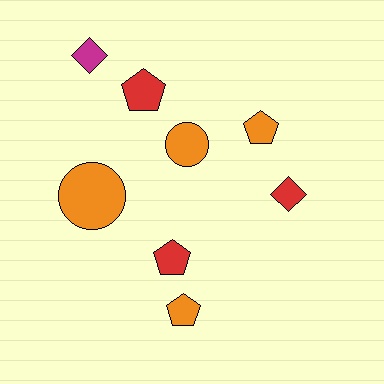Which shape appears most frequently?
Pentagon, with 4 objects.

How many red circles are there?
There are no red circles.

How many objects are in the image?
There are 8 objects.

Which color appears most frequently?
Orange, with 4 objects.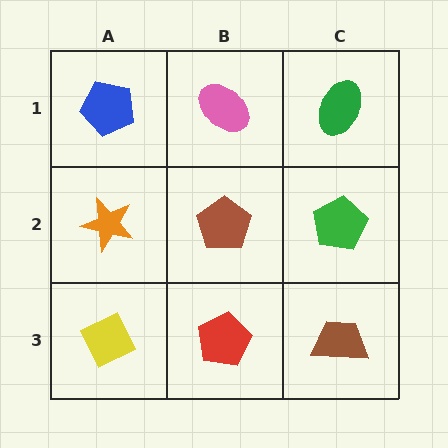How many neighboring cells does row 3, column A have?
2.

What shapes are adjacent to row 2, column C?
A green ellipse (row 1, column C), a brown trapezoid (row 3, column C), a brown pentagon (row 2, column B).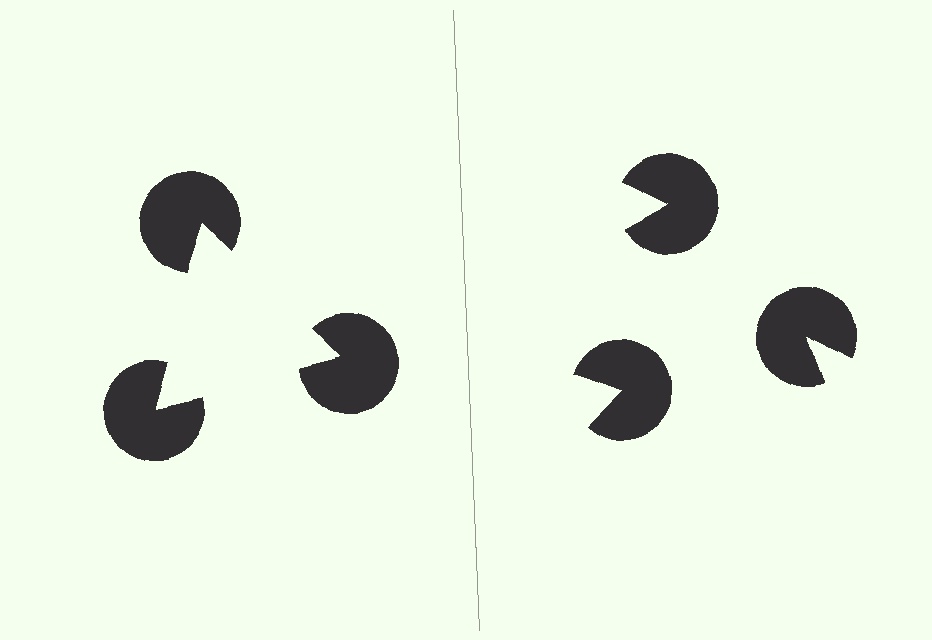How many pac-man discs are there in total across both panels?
6 — 3 on each side.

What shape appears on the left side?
An illusory triangle.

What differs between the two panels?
The pac-man discs are positioned identically on both sides; only the wedge orientations differ. On the left they align to a triangle; on the right they are misaligned.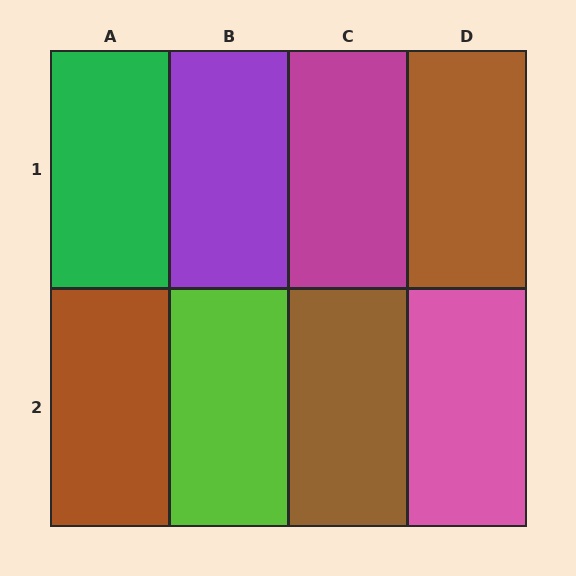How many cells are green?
1 cell is green.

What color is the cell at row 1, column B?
Purple.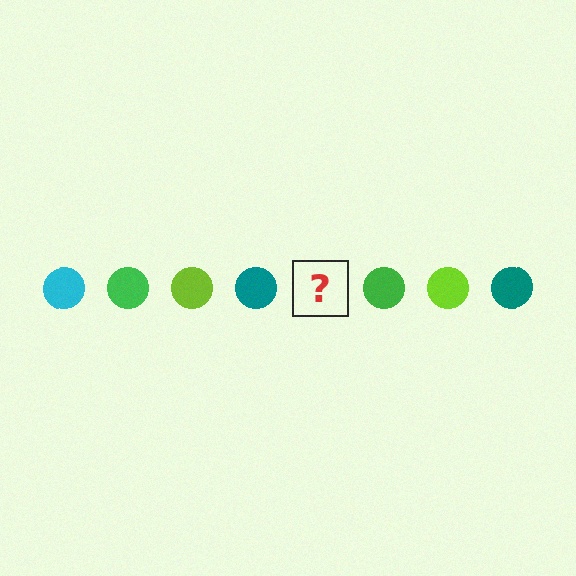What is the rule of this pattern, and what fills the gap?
The rule is that the pattern cycles through cyan, green, lime, teal circles. The gap should be filled with a cyan circle.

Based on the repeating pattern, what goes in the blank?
The blank should be a cyan circle.